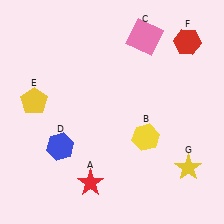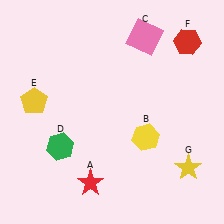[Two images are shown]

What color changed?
The hexagon (D) changed from blue in Image 1 to green in Image 2.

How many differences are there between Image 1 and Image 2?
There is 1 difference between the two images.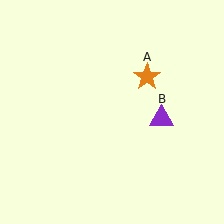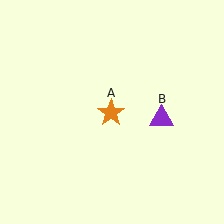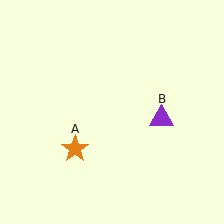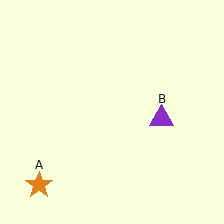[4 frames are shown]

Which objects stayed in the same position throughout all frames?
Purple triangle (object B) remained stationary.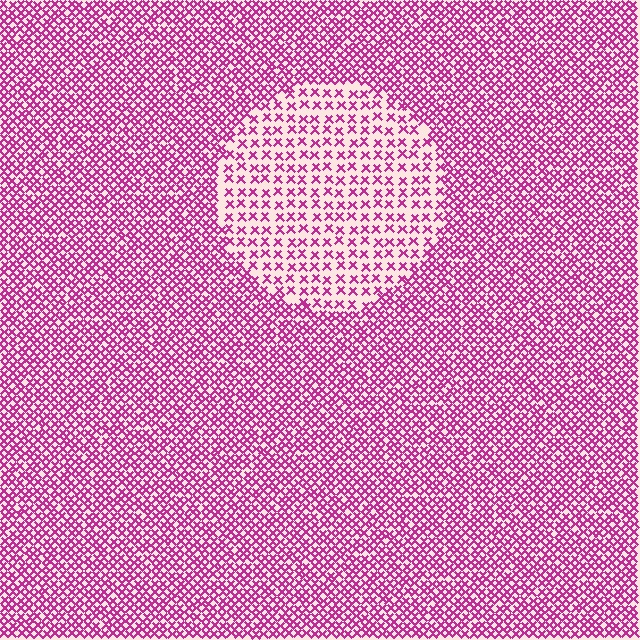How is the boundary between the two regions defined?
The boundary is defined by a change in element density (approximately 2.2x ratio). All elements are the same color, size, and shape.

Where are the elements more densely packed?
The elements are more densely packed outside the circle boundary.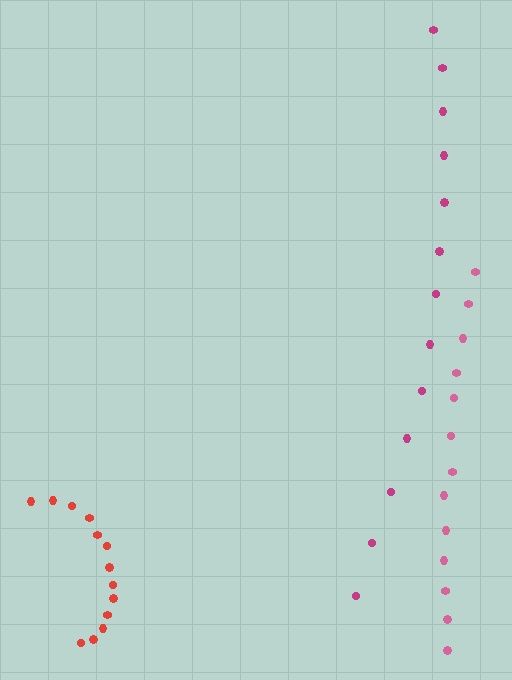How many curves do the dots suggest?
There are 3 distinct paths.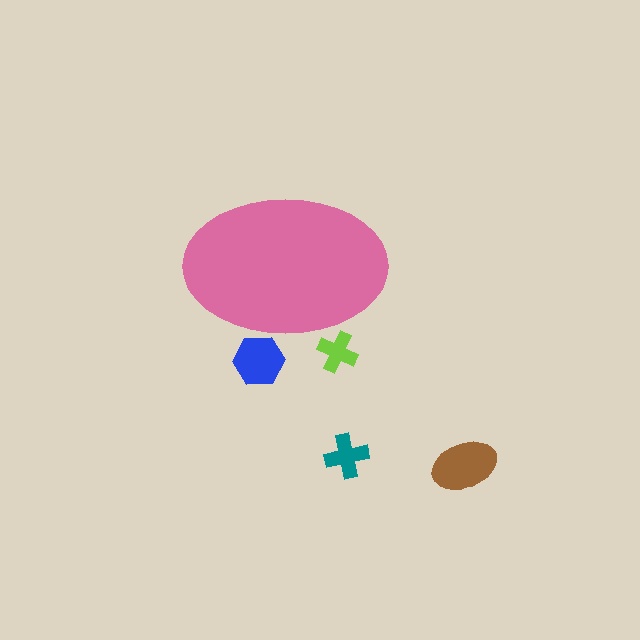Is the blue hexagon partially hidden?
Yes, the blue hexagon is partially hidden behind the pink ellipse.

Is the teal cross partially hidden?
No, the teal cross is fully visible.